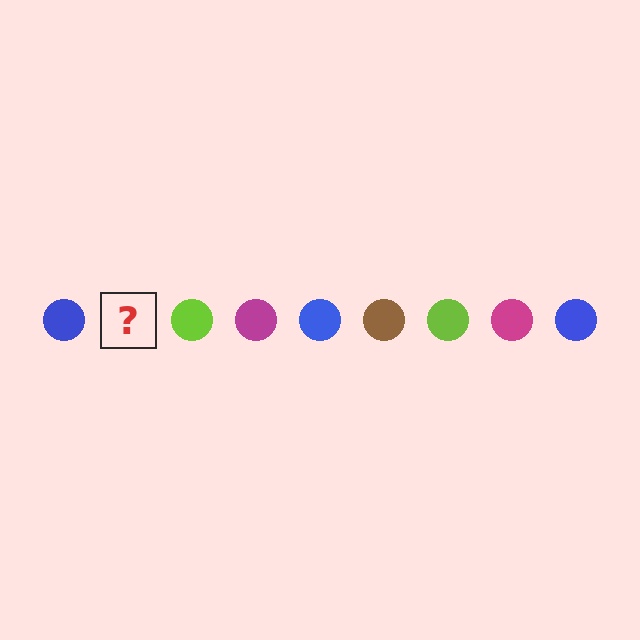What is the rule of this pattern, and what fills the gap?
The rule is that the pattern cycles through blue, brown, lime, magenta circles. The gap should be filled with a brown circle.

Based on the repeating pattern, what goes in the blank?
The blank should be a brown circle.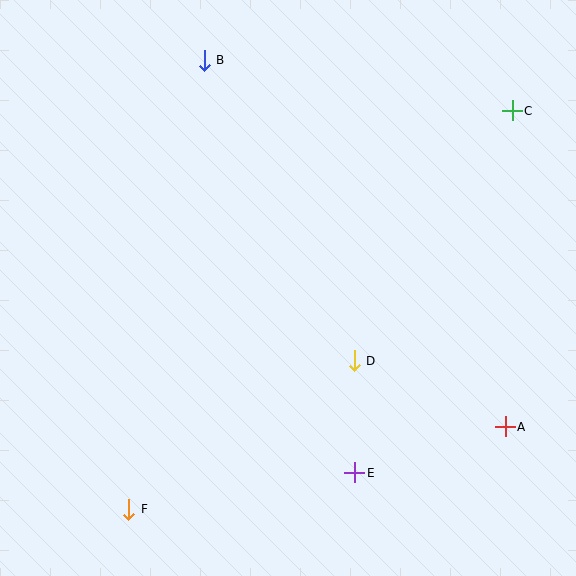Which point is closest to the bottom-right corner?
Point A is closest to the bottom-right corner.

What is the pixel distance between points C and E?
The distance between C and E is 394 pixels.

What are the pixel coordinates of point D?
Point D is at (354, 361).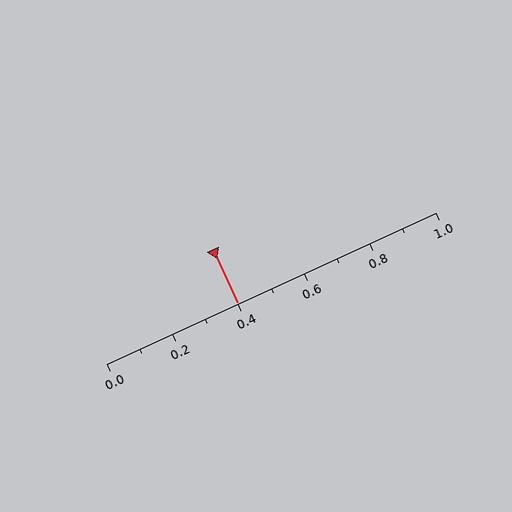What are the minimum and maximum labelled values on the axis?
The axis runs from 0.0 to 1.0.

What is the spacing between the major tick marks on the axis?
The major ticks are spaced 0.2 apart.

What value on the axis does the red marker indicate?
The marker indicates approximately 0.4.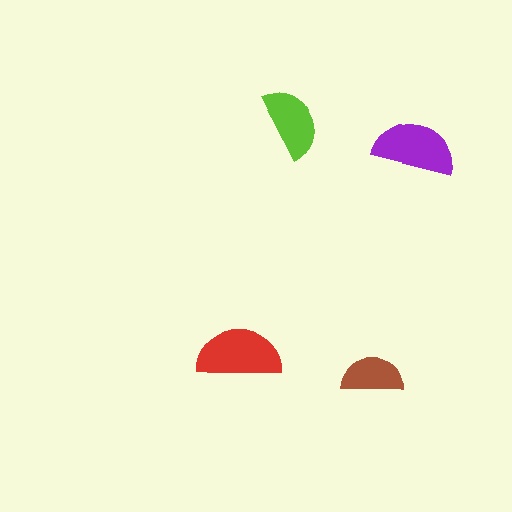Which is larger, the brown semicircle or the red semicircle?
The red one.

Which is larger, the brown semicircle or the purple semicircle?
The purple one.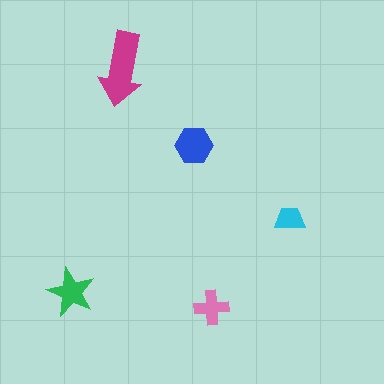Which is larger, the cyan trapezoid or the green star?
The green star.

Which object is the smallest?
The cyan trapezoid.